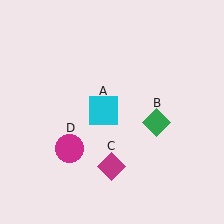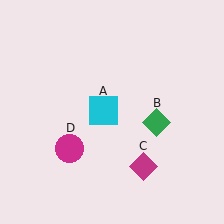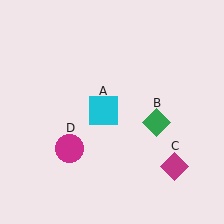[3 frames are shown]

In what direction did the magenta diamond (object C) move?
The magenta diamond (object C) moved right.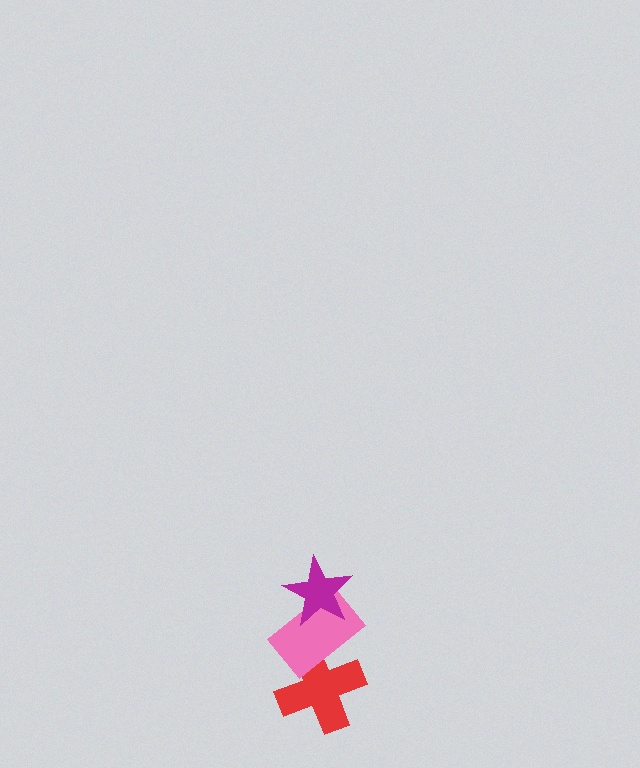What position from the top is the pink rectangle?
The pink rectangle is 2nd from the top.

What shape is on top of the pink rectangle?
The magenta star is on top of the pink rectangle.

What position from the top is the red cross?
The red cross is 3rd from the top.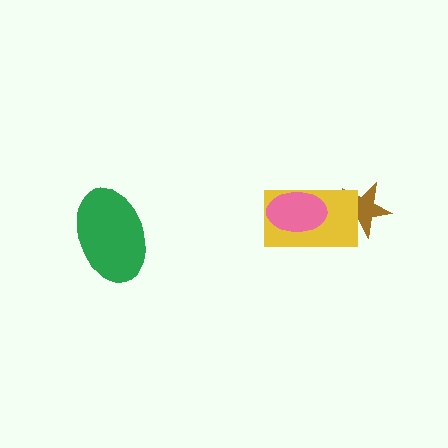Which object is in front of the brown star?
The yellow rectangle is in front of the brown star.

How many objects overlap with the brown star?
1 object overlaps with the brown star.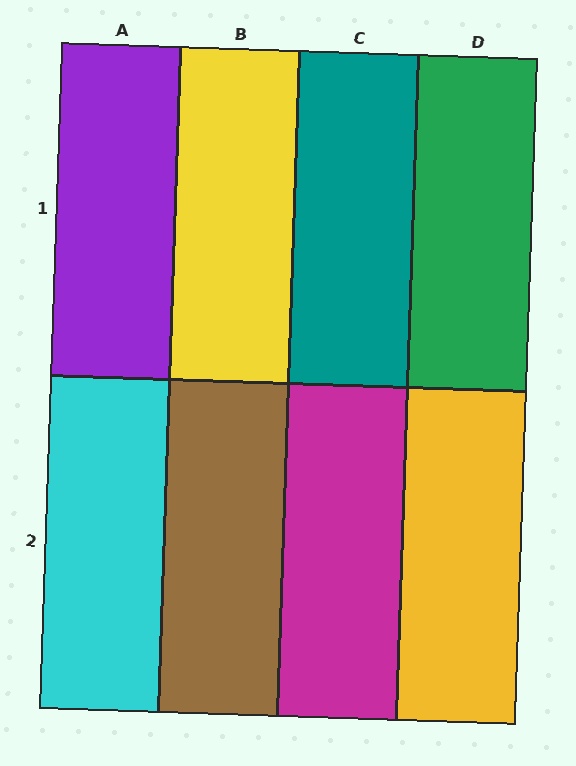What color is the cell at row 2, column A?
Cyan.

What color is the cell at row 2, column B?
Brown.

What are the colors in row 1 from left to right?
Purple, yellow, teal, green.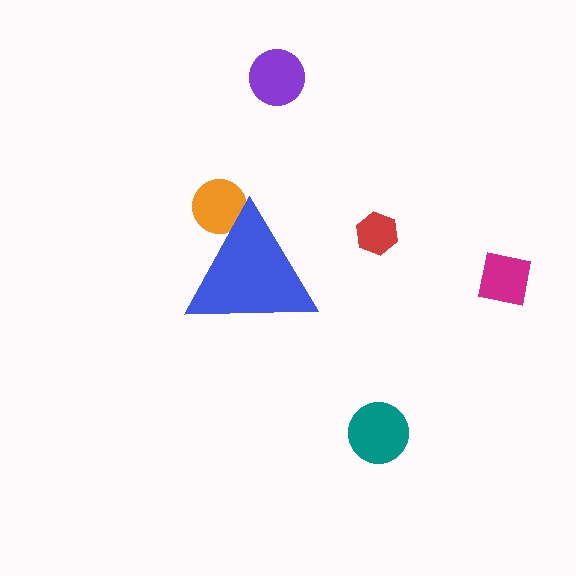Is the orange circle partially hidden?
Yes, the orange circle is partially hidden behind the blue triangle.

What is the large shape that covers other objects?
A blue triangle.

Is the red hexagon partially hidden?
No, the red hexagon is fully visible.